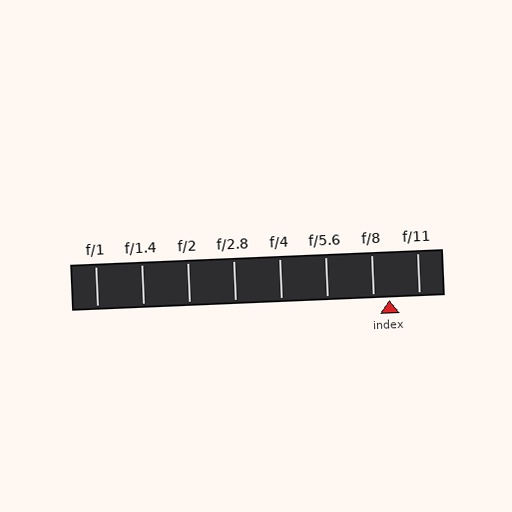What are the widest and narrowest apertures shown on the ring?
The widest aperture shown is f/1 and the narrowest is f/11.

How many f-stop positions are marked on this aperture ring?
There are 8 f-stop positions marked.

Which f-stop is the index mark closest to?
The index mark is closest to f/8.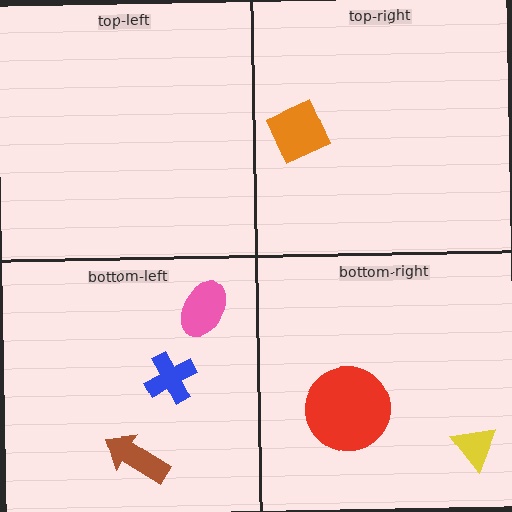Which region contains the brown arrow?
The bottom-left region.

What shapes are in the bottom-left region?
The pink ellipse, the brown arrow, the blue cross.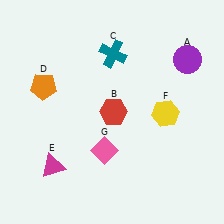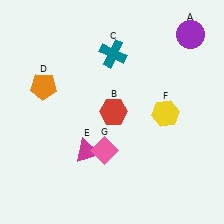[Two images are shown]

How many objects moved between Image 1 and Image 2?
2 objects moved between the two images.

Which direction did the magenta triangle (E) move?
The magenta triangle (E) moved right.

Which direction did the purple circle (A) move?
The purple circle (A) moved up.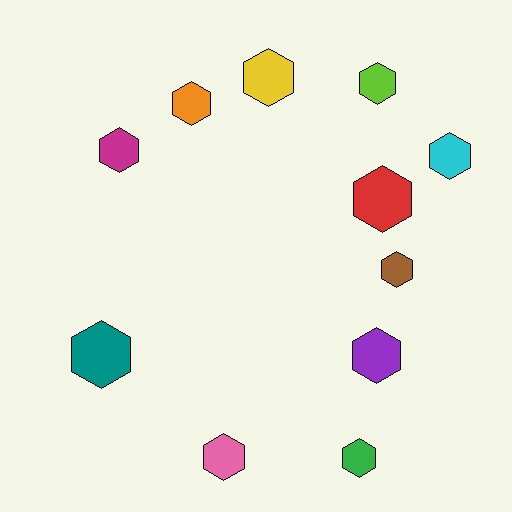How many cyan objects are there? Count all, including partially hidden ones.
There is 1 cyan object.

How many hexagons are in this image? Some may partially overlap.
There are 11 hexagons.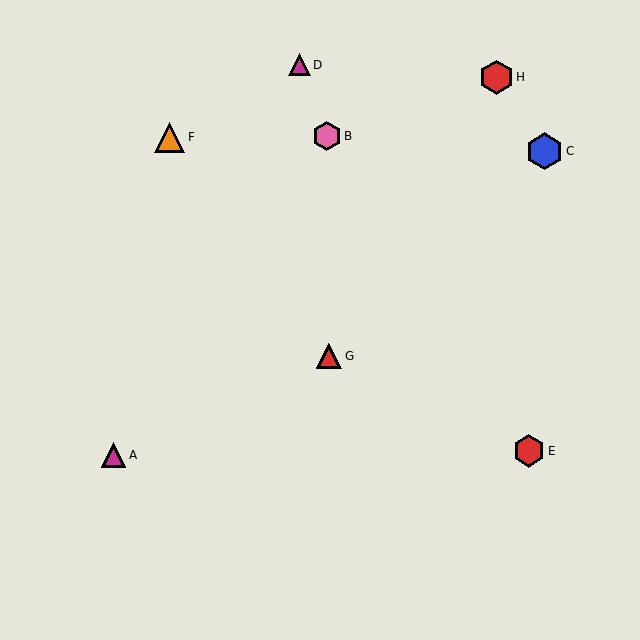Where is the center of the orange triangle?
The center of the orange triangle is at (170, 137).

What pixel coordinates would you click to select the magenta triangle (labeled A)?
Click at (114, 455) to select the magenta triangle A.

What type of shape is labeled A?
Shape A is a magenta triangle.